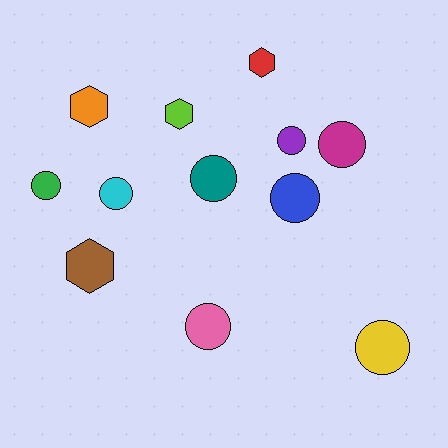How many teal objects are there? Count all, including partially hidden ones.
There is 1 teal object.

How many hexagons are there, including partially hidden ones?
There are 4 hexagons.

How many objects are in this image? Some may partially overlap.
There are 12 objects.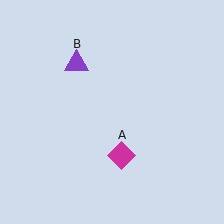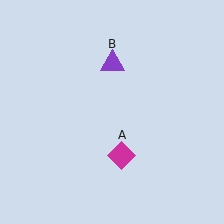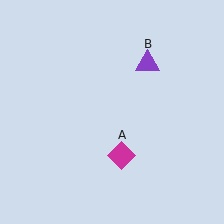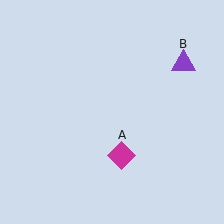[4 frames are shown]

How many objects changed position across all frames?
1 object changed position: purple triangle (object B).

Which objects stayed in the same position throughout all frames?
Magenta diamond (object A) remained stationary.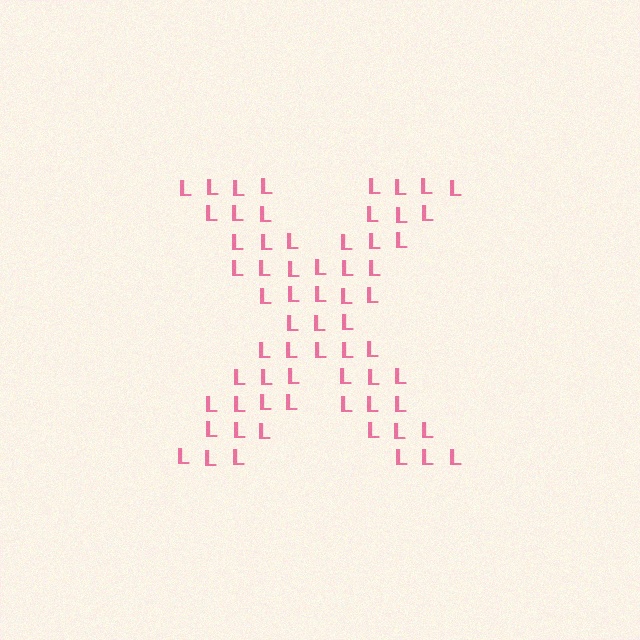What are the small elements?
The small elements are letter L's.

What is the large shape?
The large shape is the letter X.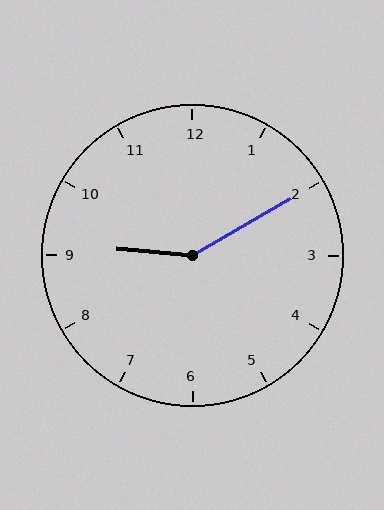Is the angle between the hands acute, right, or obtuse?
It is obtuse.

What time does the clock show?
9:10.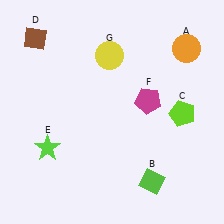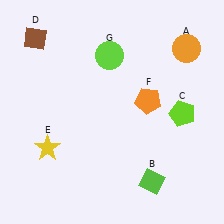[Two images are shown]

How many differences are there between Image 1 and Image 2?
There are 3 differences between the two images.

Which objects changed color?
E changed from lime to yellow. F changed from magenta to orange. G changed from yellow to lime.